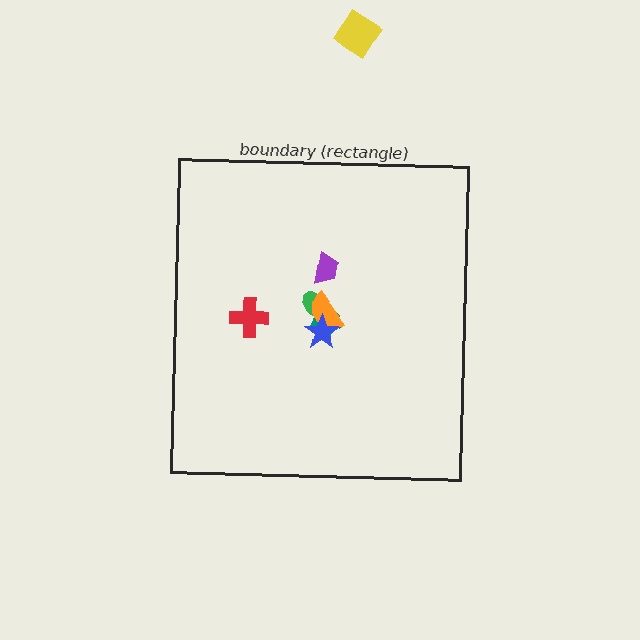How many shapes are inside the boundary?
6 inside, 1 outside.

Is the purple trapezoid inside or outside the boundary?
Inside.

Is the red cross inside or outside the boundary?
Inside.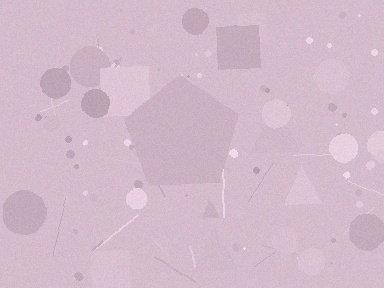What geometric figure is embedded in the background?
A pentagon is embedded in the background.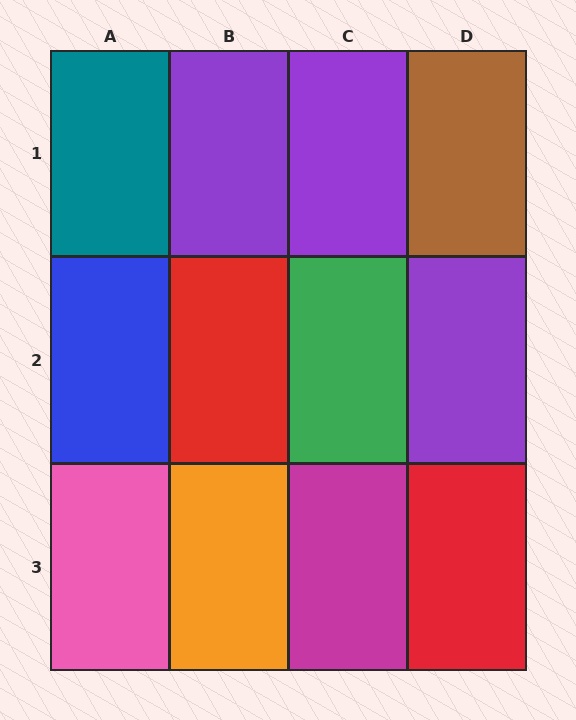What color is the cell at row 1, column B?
Purple.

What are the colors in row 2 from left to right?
Blue, red, green, purple.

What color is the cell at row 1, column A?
Teal.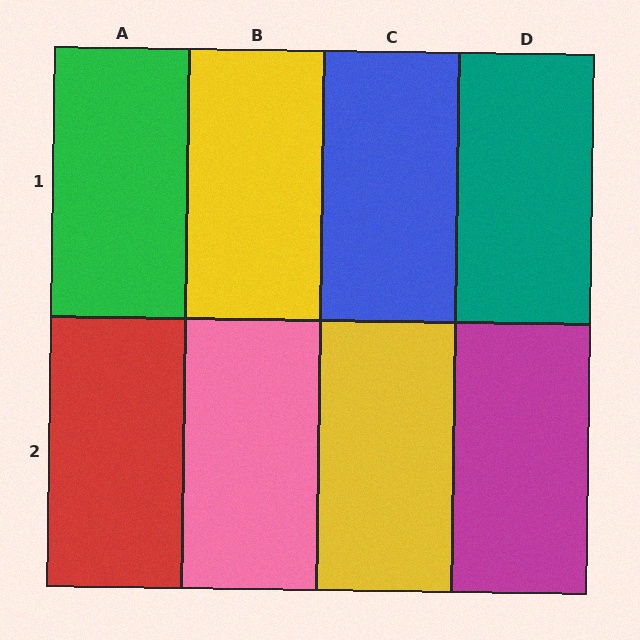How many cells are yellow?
2 cells are yellow.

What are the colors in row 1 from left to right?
Green, yellow, blue, teal.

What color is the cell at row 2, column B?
Pink.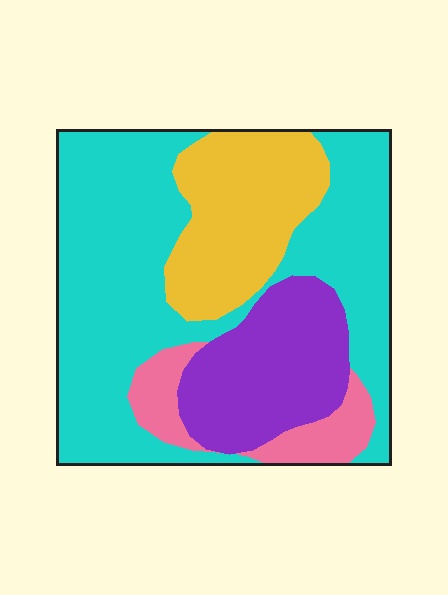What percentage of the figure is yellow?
Yellow takes up about one fifth (1/5) of the figure.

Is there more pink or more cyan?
Cyan.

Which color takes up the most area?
Cyan, at roughly 55%.